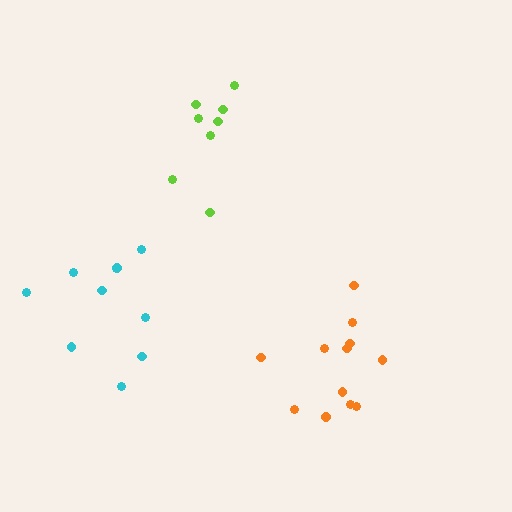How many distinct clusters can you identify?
There are 3 distinct clusters.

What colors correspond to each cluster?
The clusters are colored: lime, cyan, orange.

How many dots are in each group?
Group 1: 8 dots, Group 2: 10 dots, Group 3: 12 dots (30 total).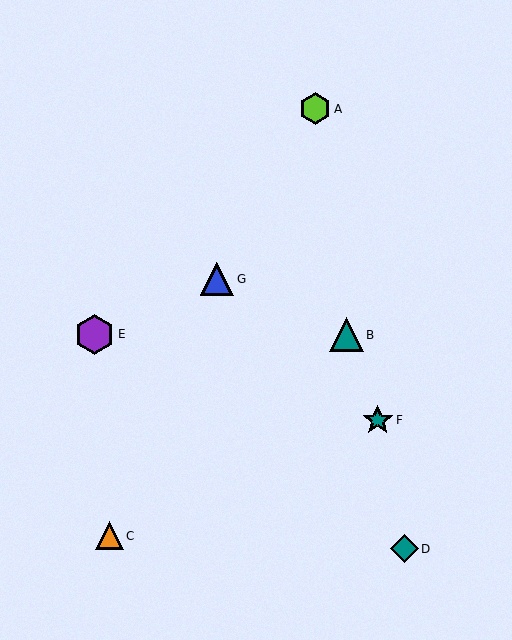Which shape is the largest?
The purple hexagon (labeled E) is the largest.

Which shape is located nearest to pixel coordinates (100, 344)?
The purple hexagon (labeled E) at (95, 334) is nearest to that location.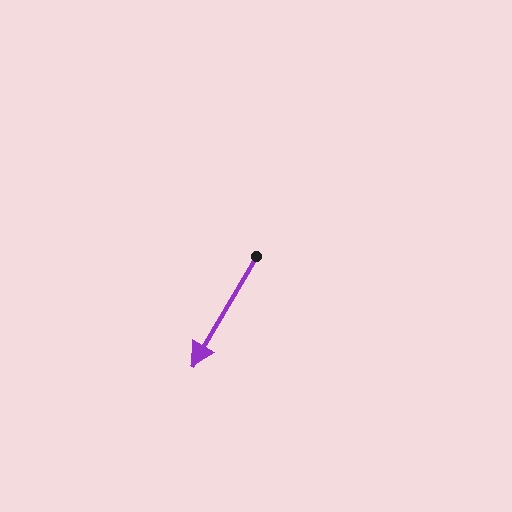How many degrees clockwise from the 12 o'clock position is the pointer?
Approximately 210 degrees.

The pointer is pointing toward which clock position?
Roughly 7 o'clock.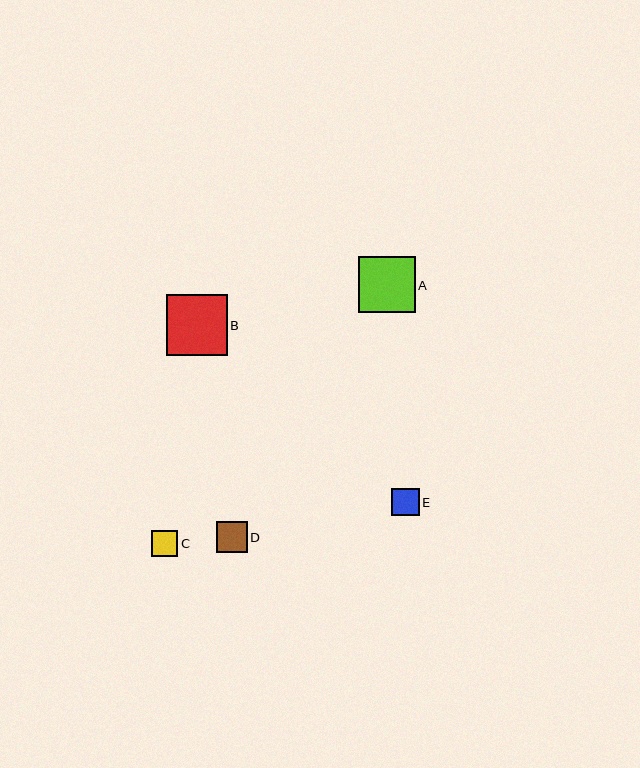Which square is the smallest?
Square C is the smallest with a size of approximately 26 pixels.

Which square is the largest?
Square B is the largest with a size of approximately 61 pixels.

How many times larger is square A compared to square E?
Square A is approximately 2.1 times the size of square E.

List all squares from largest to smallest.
From largest to smallest: B, A, D, E, C.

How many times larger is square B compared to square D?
Square B is approximately 2.0 times the size of square D.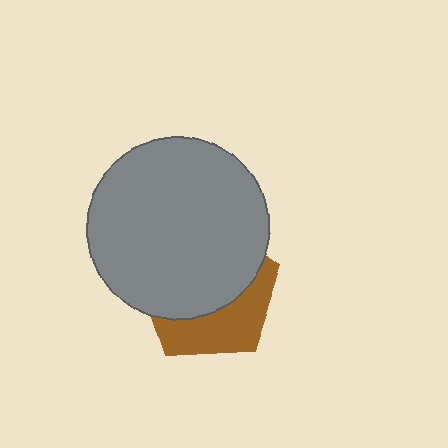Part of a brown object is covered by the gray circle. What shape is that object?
It is a pentagon.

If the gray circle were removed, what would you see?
You would see the complete brown pentagon.